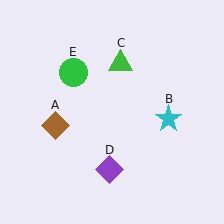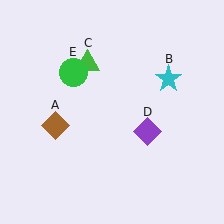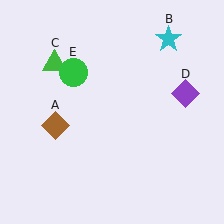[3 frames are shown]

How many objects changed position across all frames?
3 objects changed position: cyan star (object B), green triangle (object C), purple diamond (object D).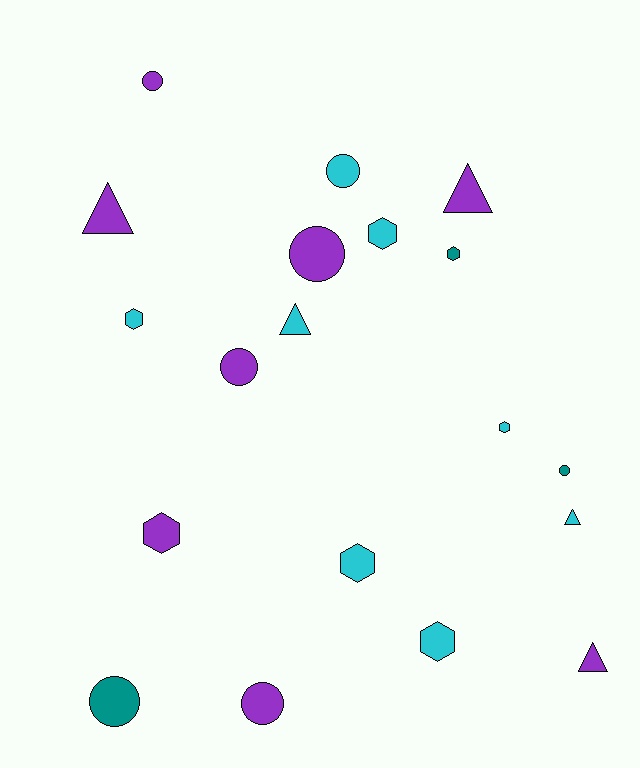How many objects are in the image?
There are 19 objects.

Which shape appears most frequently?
Hexagon, with 7 objects.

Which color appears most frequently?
Purple, with 8 objects.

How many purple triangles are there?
There are 3 purple triangles.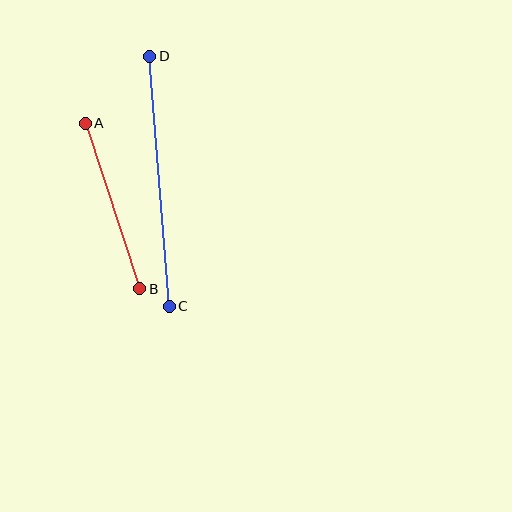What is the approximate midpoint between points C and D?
The midpoint is at approximately (159, 181) pixels.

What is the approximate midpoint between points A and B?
The midpoint is at approximately (113, 206) pixels.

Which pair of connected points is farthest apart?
Points C and D are farthest apart.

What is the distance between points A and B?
The distance is approximately 174 pixels.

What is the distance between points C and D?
The distance is approximately 251 pixels.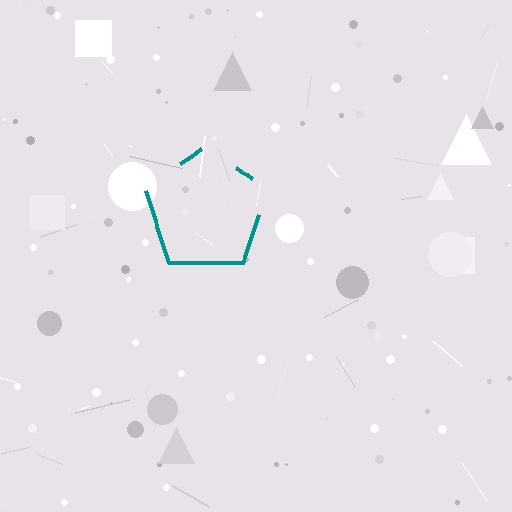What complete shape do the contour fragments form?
The contour fragments form a pentagon.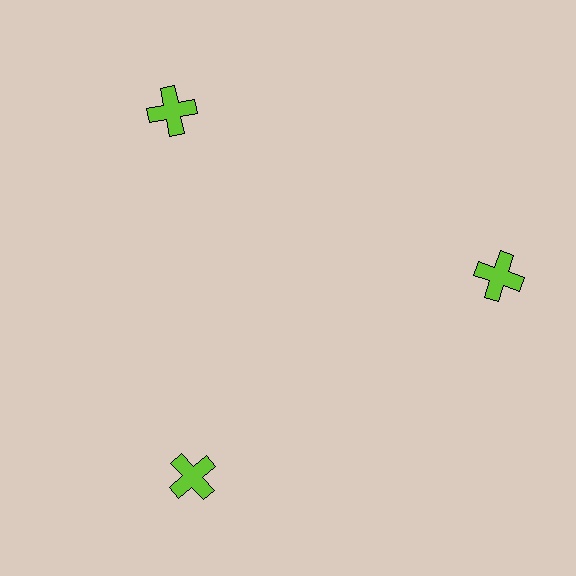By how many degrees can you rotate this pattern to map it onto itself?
The pattern maps onto itself every 120 degrees of rotation.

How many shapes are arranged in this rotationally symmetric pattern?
There are 3 shapes, arranged in 3 groups of 1.